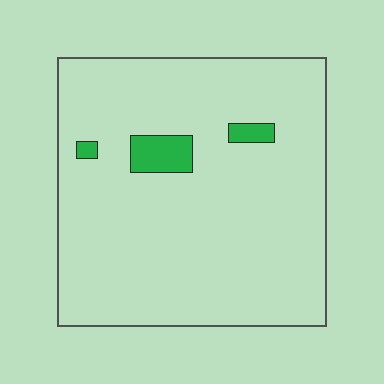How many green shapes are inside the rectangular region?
3.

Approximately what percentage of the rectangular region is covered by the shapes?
Approximately 5%.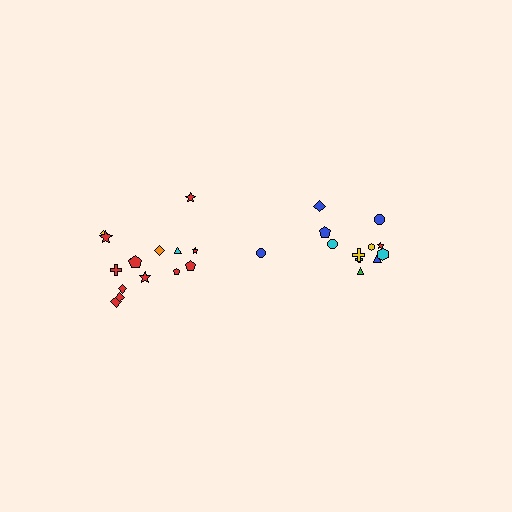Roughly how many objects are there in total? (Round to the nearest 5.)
Roughly 25 objects in total.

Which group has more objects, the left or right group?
The left group.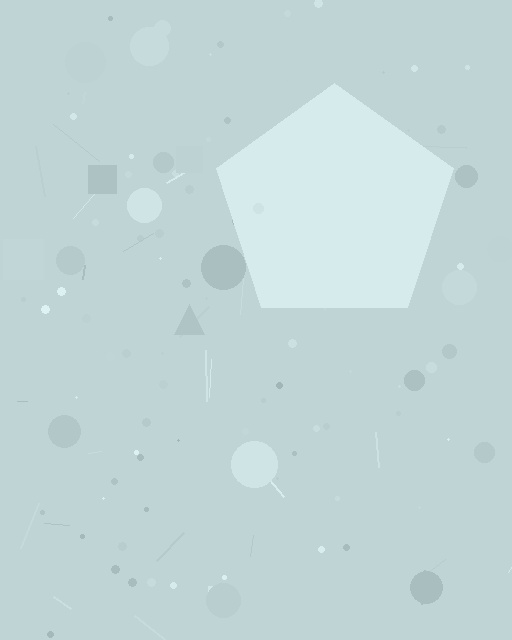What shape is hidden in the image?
A pentagon is hidden in the image.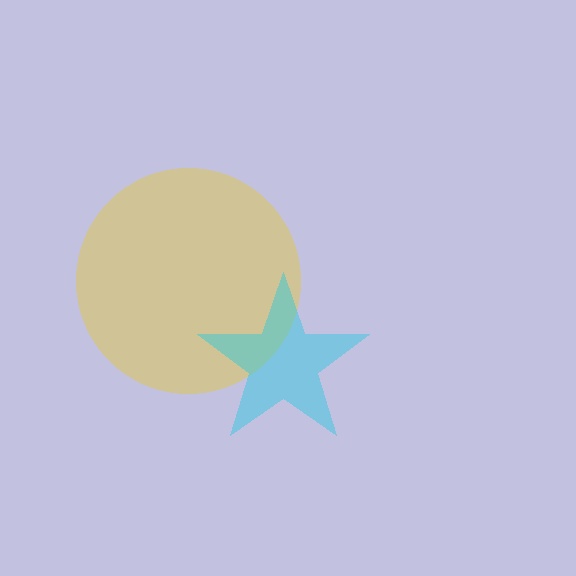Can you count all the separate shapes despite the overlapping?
Yes, there are 2 separate shapes.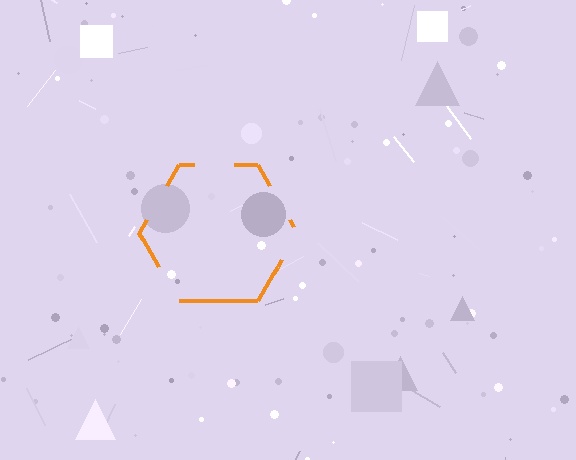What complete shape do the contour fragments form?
The contour fragments form a hexagon.